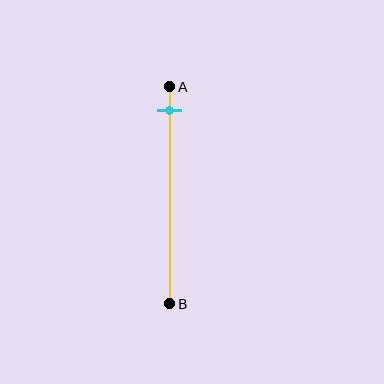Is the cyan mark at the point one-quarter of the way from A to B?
No, the mark is at about 10% from A, not at the 25% one-quarter point.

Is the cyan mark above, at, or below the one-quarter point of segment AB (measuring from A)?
The cyan mark is above the one-quarter point of segment AB.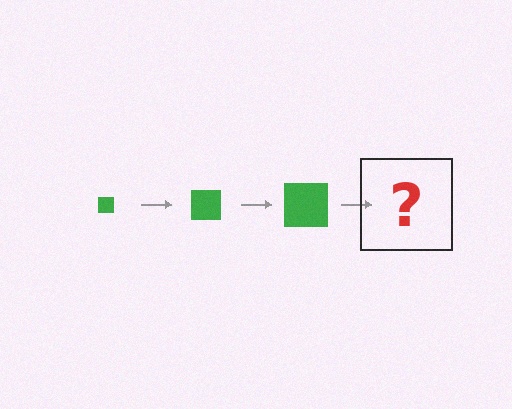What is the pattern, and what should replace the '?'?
The pattern is that the square gets progressively larger each step. The '?' should be a green square, larger than the previous one.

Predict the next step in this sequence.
The next step is a green square, larger than the previous one.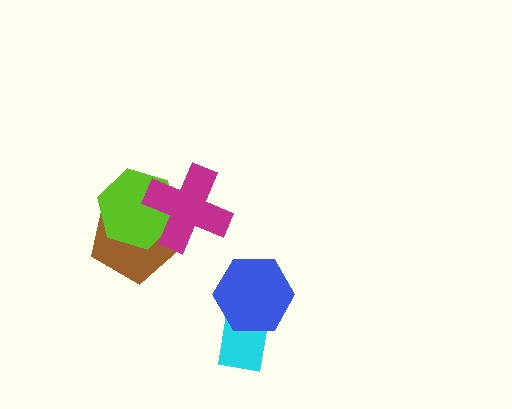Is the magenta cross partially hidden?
No, no other shape covers it.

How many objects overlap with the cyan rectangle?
1 object overlaps with the cyan rectangle.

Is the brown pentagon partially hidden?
Yes, it is partially covered by another shape.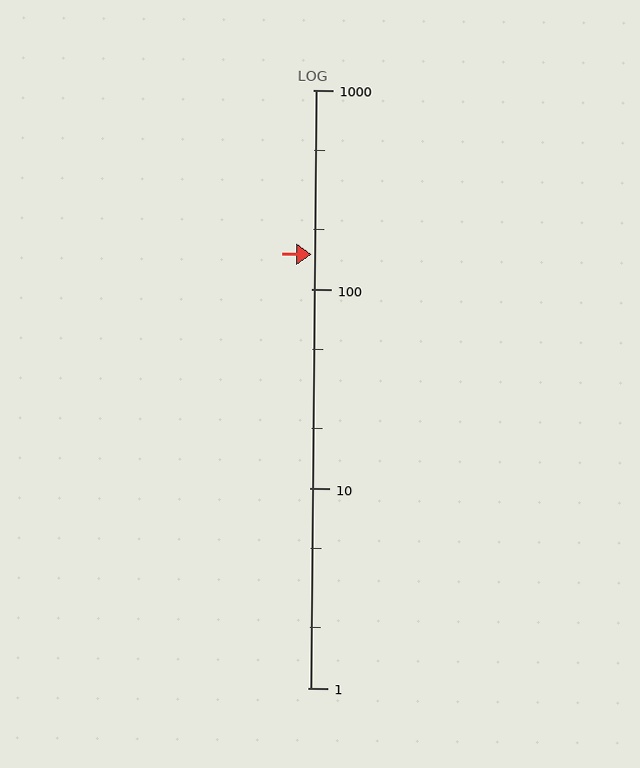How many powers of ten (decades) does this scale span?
The scale spans 3 decades, from 1 to 1000.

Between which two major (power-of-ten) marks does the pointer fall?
The pointer is between 100 and 1000.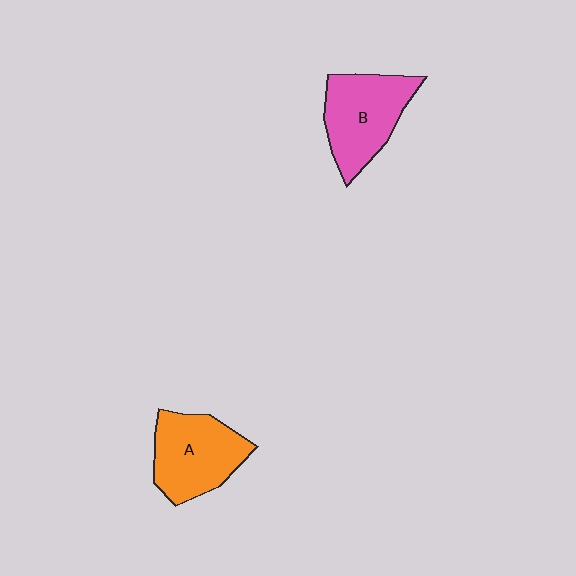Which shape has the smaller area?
Shape A (orange).